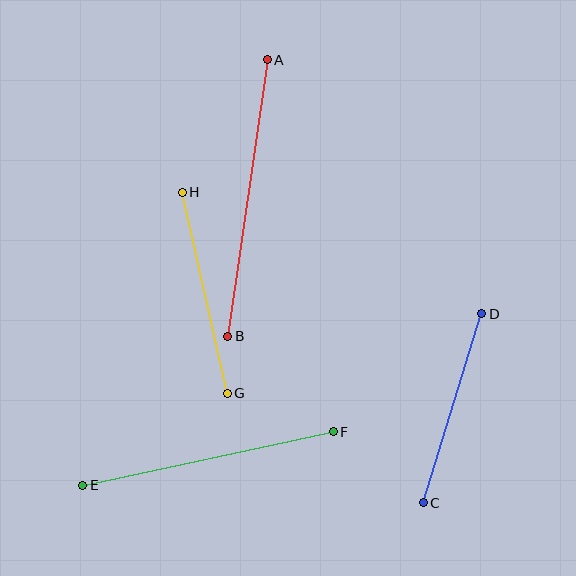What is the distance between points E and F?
The distance is approximately 256 pixels.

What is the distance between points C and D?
The distance is approximately 198 pixels.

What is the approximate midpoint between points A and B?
The midpoint is at approximately (247, 198) pixels.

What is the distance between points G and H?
The distance is approximately 206 pixels.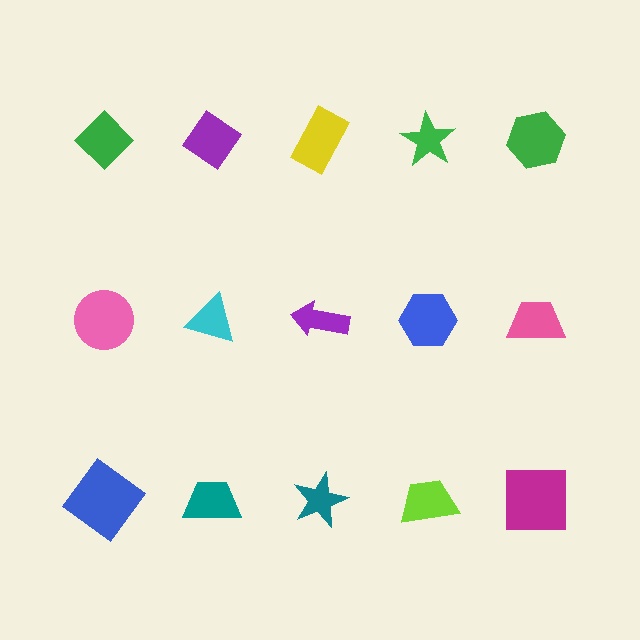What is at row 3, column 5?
A magenta square.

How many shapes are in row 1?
5 shapes.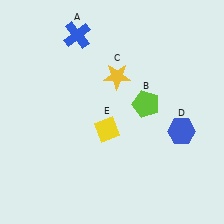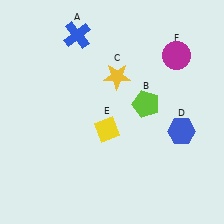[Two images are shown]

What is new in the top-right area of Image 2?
A magenta circle (F) was added in the top-right area of Image 2.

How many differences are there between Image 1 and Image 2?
There is 1 difference between the two images.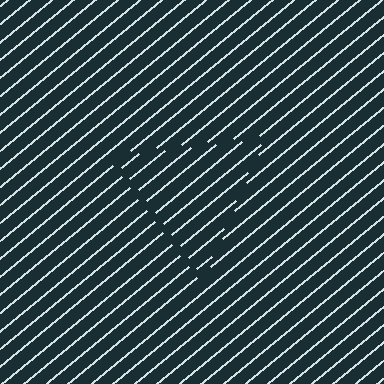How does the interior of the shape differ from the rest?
The interior of the shape contains the same grating, shifted by half a period — the contour is defined by the phase discontinuity where line-ends from the inner and outer gratings abut.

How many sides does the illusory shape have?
3 sides — the line-ends trace a triangle.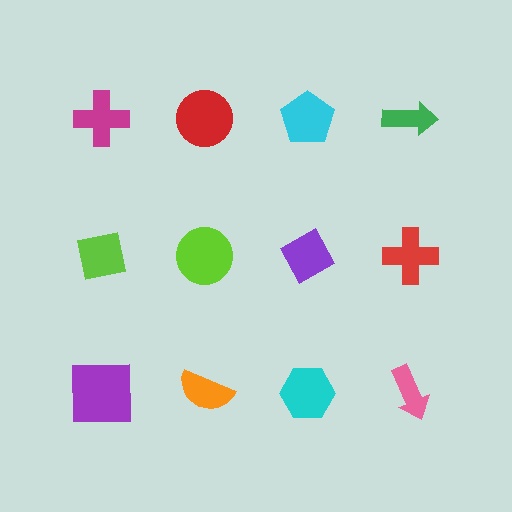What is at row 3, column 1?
A purple square.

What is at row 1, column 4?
A green arrow.